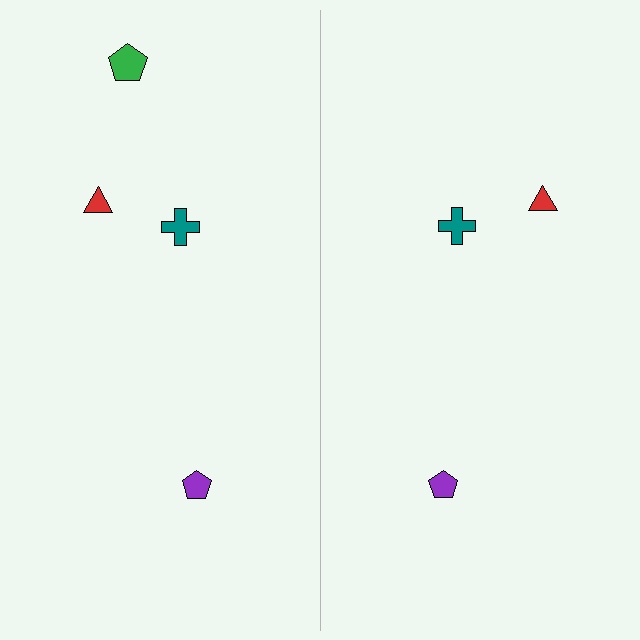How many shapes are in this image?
There are 7 shapes in this image.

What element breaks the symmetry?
A green pentagon is missing from the right side.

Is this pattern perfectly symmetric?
No, the pattern is not perfectly symmetric. A green pentagon is missing from the right side.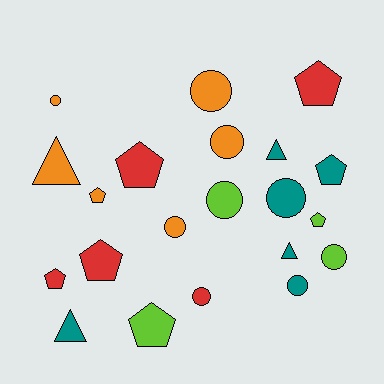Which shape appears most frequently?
Circle, with 9 objects.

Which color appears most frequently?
Teal, with 6 objects.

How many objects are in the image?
There are 21 objects.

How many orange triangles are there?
There is 1 orange triangle.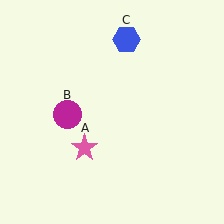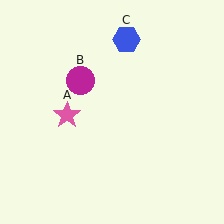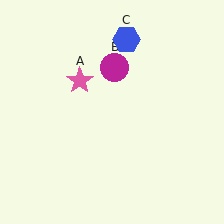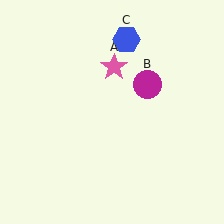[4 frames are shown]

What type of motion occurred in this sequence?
The pink star (object A), magenta circle (object B) rotated clockwise around the center of the scene.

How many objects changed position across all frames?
2 objects changed position: pink star (object A), magenta circle (object B).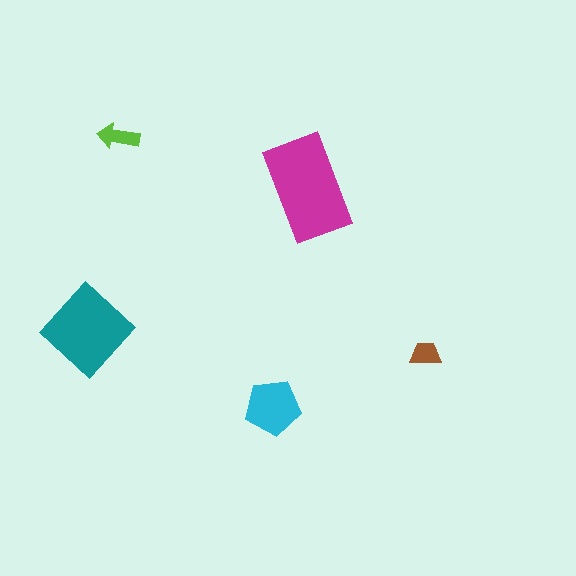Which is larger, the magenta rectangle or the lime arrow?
The magenta rectangle.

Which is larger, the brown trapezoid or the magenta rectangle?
The magenta rectangle.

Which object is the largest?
The magenta rectangle.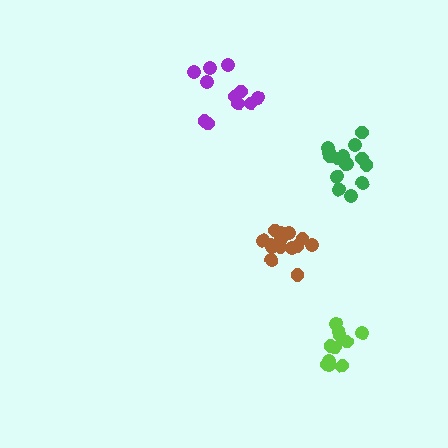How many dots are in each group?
Group 1: 15 dots, Group 2: 14 dots, Group 3: 12 dots, Group 4: 11 dots (52 total).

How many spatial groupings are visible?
There are 4 spatial groupings.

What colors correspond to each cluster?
The clusters are colored: green, brown, lime, purple.